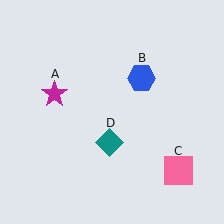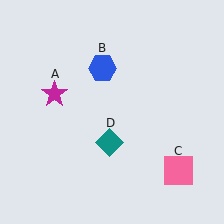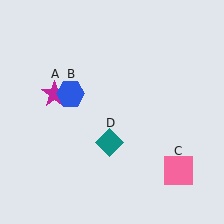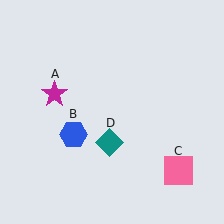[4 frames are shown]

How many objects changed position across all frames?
1 object changed position: blue hexagon (object B).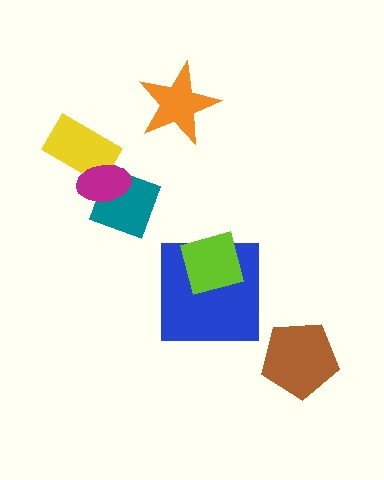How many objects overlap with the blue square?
1 object overlaps with the blue square.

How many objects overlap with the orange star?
0 objects overlap with the orange star.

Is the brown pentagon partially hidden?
No, no other shape covers it.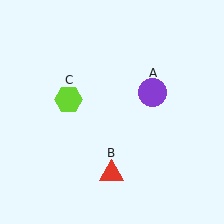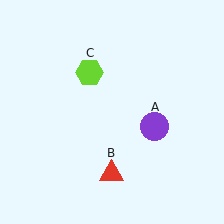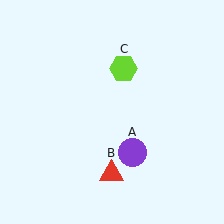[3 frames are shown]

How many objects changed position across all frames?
2 objects changed position: purple circle (object A), lime hexagon (object C).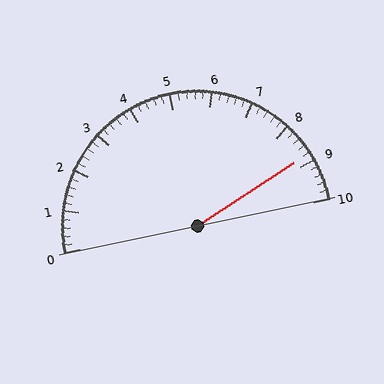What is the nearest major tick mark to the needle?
The nearest major tick mark is 9.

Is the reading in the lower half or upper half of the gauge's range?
The reading is in the upper half of the range (0 to 10).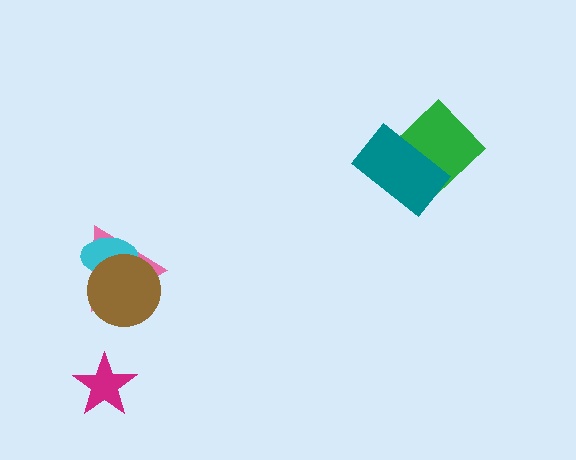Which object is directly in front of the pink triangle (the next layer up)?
The cyan ellipse is directly in front of the pink triangle.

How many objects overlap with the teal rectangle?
1 object overlaps with the teal rectangle.